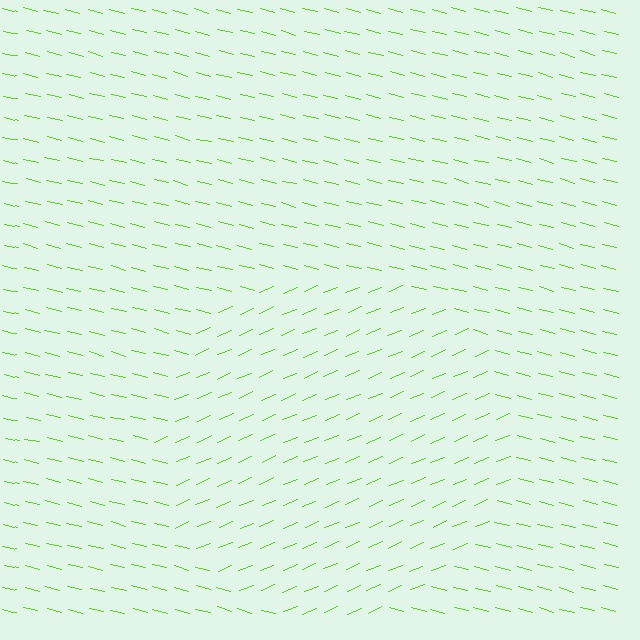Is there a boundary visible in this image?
Yes, there is a texture boundary formed by a change in line orientation.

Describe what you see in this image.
The image is filled with small lime line segments. A circle region in the image has lines oriented differently from the surrounding lines, creating a visible texture boundary.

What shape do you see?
I see a circle.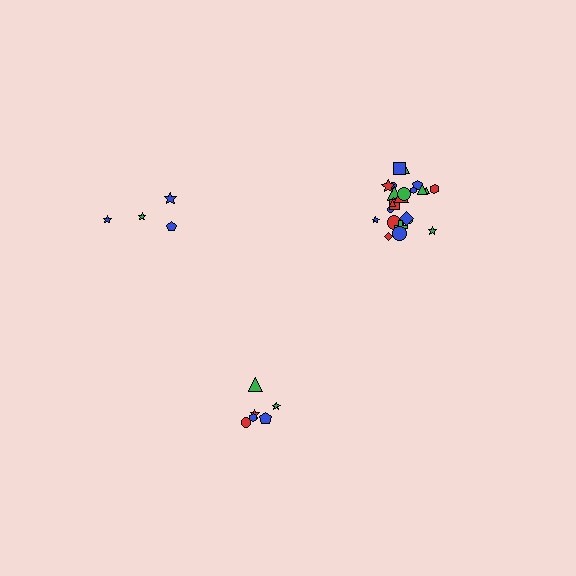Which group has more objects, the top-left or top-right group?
The top-right group.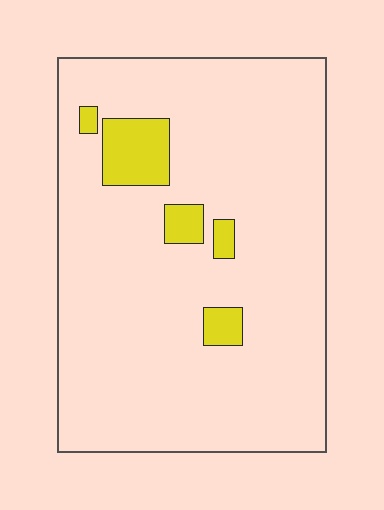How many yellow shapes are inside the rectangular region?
5.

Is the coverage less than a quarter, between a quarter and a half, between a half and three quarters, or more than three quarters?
Less than a quarter.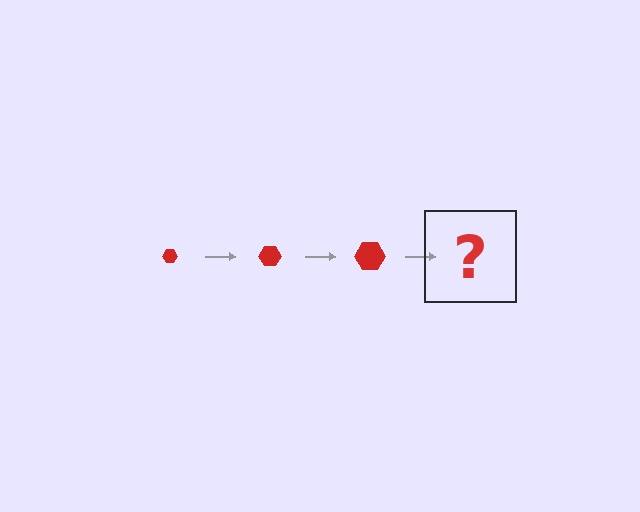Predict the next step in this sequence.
The next step is a red hexagon, larger than the previous one.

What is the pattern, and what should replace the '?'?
The pattern is that the hexagon gets progressively larger each step. The '?' should be a red hexagon, larger than the previous one.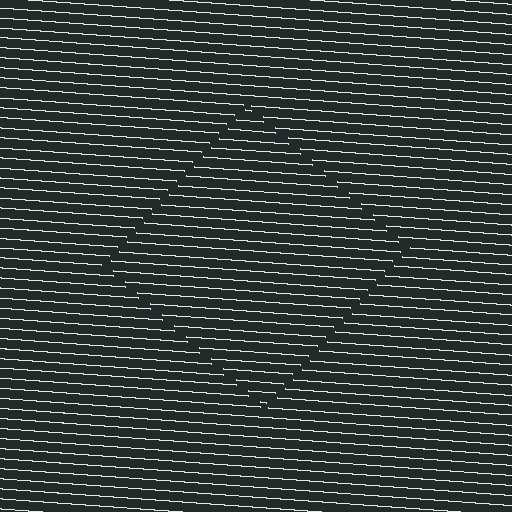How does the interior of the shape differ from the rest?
The interior of the shape contains the same grating, shifted by half a period — the contour is defined by the phase discontinuity where line-ends from the inner and outer gratings abut.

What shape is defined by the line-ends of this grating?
An illusory square. The interior of the shape contains the same grating, shifted by half a period — the contour is defined by the phase discontinuity where line-ends from the inner and outer gratings abut.